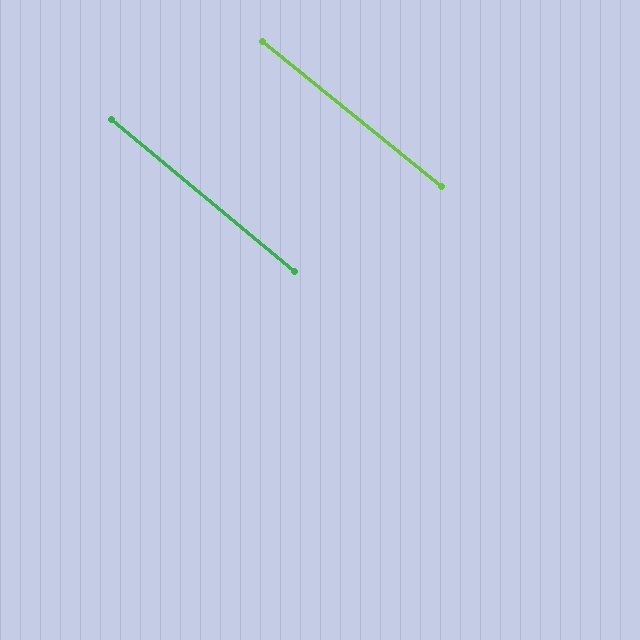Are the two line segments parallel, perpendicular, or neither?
Parallel — their directions differ by only 0.7°.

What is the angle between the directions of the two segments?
Approximately 1 degree.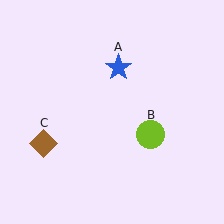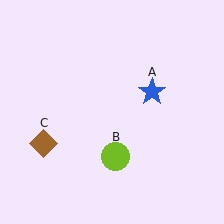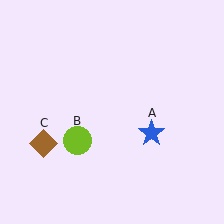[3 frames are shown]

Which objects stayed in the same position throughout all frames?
Brown diamond (object C) remained stationary.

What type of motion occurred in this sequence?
The blue star (object A), lime circle (object B) rotated clockwise around the center of the scene.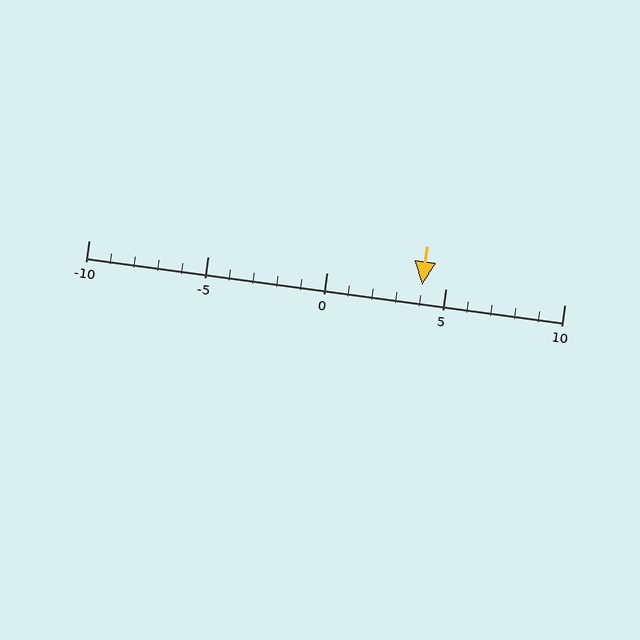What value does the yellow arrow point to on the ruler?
The yellow arrow points to approximately 4.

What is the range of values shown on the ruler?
The ruler shows values from -10 to 10.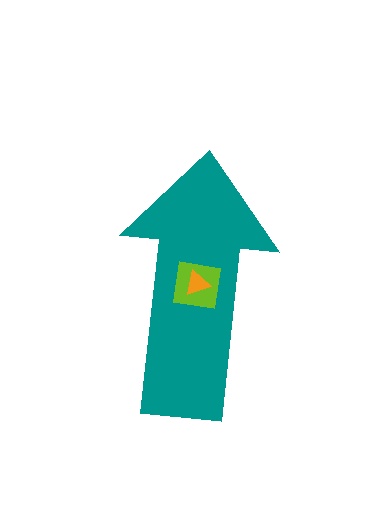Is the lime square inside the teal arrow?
Yes.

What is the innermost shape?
The orange triangle.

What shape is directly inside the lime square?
The orange triangle.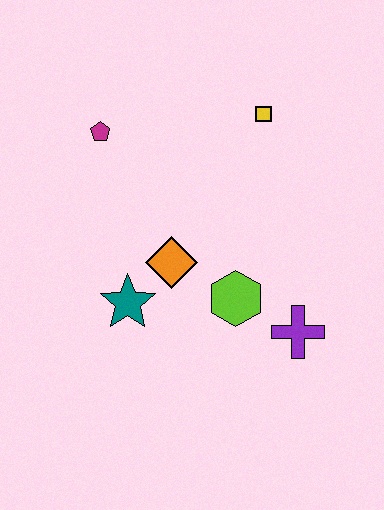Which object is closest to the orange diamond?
The teal star is closest to the orange diamond.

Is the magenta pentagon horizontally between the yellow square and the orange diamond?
No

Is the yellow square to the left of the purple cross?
Yes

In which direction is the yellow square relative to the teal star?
The yellow square is above the teal star.